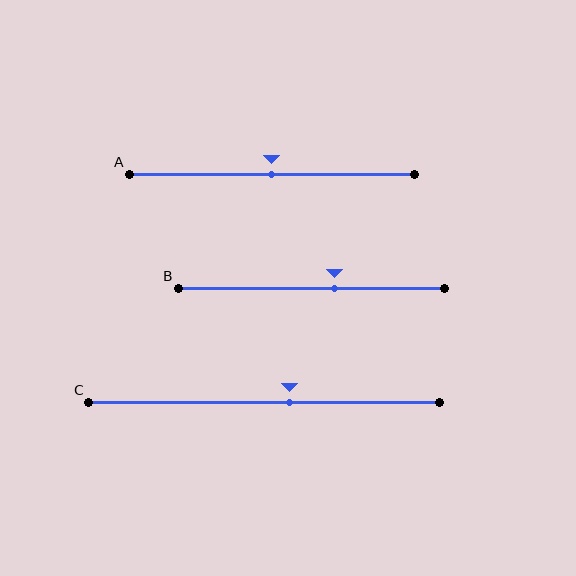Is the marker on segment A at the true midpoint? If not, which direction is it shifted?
Yes, the marker on segment A is at the true midpoint.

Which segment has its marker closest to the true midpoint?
Segment A has its marker closest to the true midpoint.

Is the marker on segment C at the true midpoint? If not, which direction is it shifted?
No, the marker on segment C is shifted to the right by about 7% of the segment length.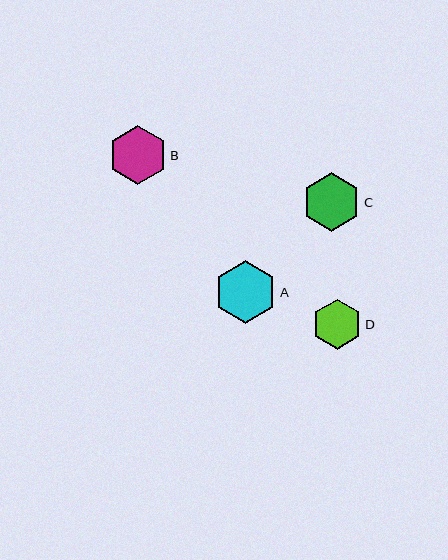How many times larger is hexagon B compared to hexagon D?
Hexagon B is approximately 1.2 times the size of hexagon D.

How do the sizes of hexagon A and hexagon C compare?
Hexagon A and hexagon C are approximately the same size.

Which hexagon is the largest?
Hexagon A is the largest with a size of approximately 62 pixels.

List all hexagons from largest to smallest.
From largest to smallest: A, B, C, D.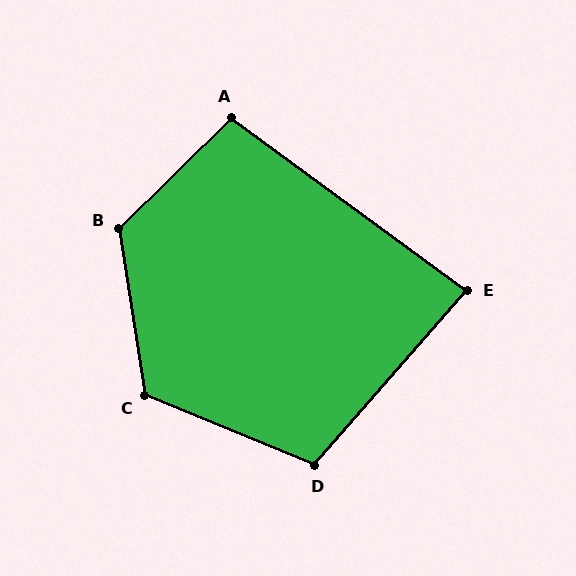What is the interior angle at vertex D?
Approximately 109 degrees (obtuse).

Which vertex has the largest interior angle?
B, at approximately 126 degrees.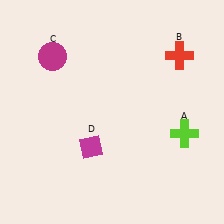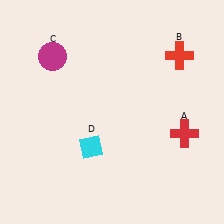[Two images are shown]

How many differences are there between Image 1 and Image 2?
There are 2 differences between the two images.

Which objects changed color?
A changed from lime to red. D changed from magenta to cyan.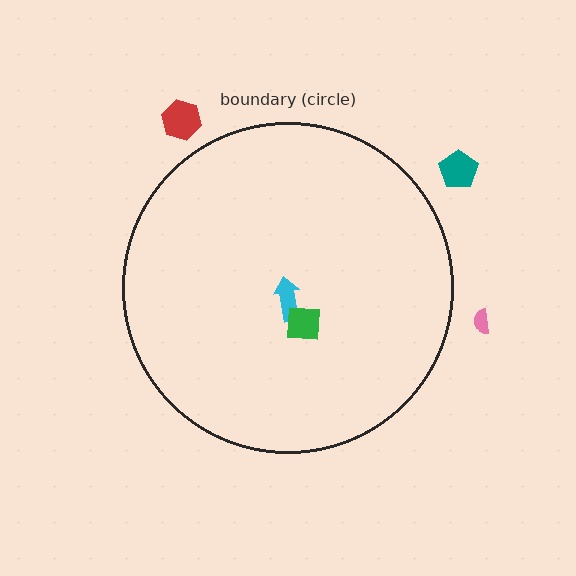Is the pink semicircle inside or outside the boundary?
Outside.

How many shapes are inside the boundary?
2 inside, 3 outside.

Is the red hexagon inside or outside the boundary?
Outside.